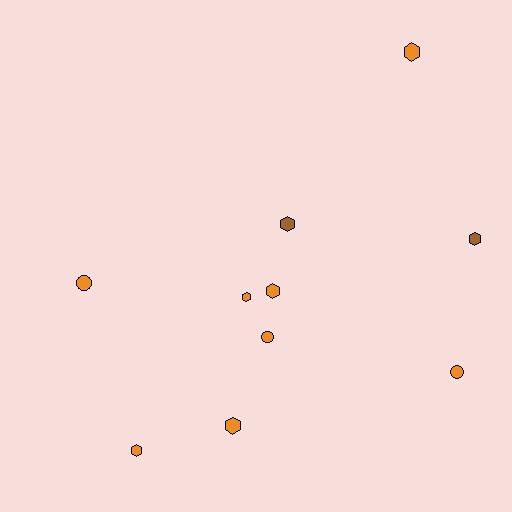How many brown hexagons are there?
There are 2 brown hexagons.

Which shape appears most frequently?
Hexagon, with 7 objects.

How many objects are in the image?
There are 10 objects.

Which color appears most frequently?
Orange, with 8 objects.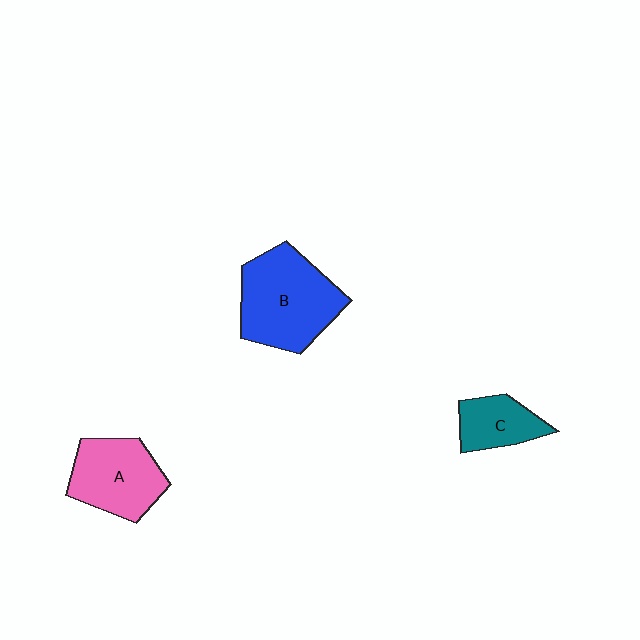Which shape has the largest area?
Shape B (blue).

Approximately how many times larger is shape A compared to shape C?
Approximately 1.6 times.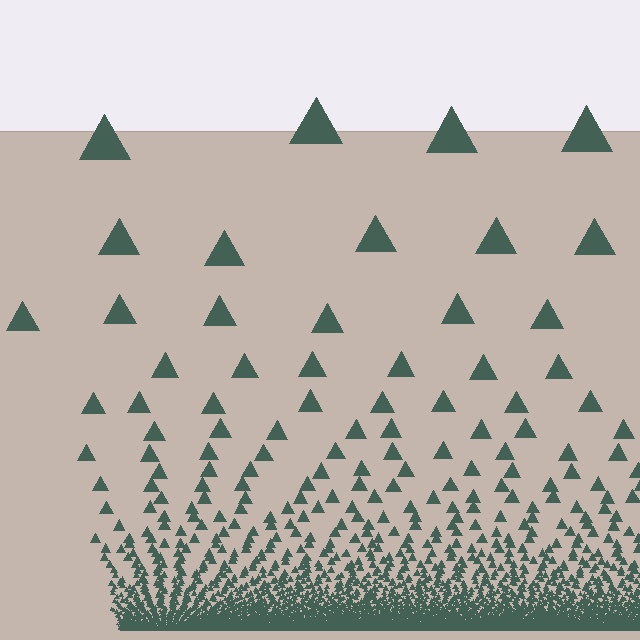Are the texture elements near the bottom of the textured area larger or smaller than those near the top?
Smaller. The gradient is inverted — elements near the bottom are smaller and denser.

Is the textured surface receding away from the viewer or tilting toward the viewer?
The surface appears to tilt toward the viewer. Texture elements get larger and sparser toward the top.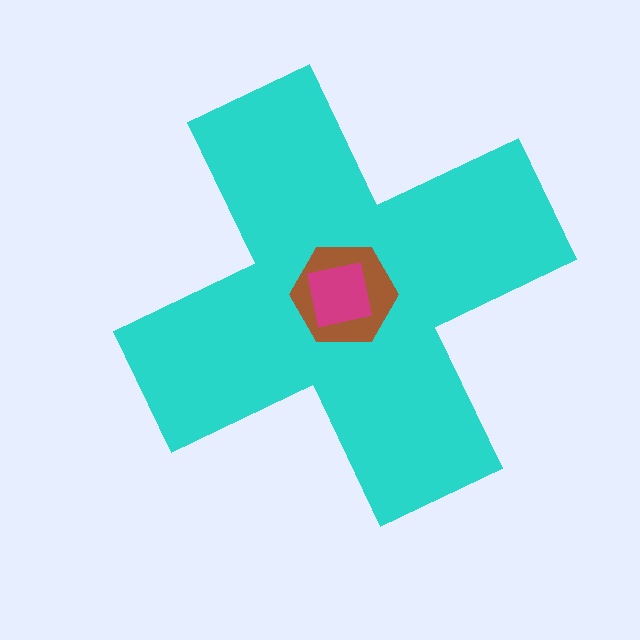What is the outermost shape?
The cyan cross.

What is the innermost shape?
The magenta square.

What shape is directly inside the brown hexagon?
The magenta square.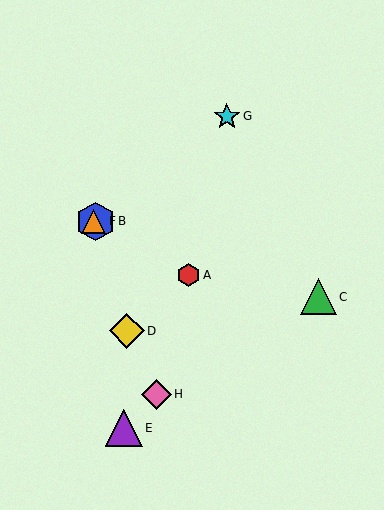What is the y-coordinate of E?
Object E is at y≈428.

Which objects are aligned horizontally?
Objects B, F are aligned horizontally.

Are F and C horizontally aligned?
No, F is at y≈221 and C is at y≈297.